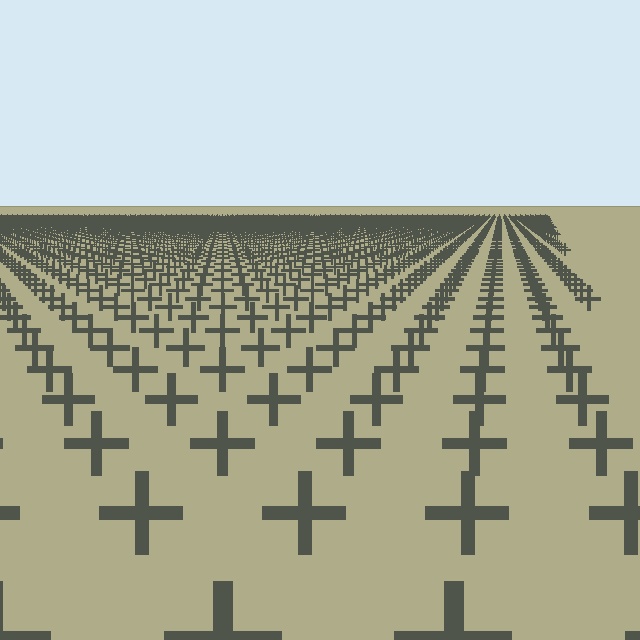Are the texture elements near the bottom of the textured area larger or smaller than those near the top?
Larger. Near the bottom, elements are closer to the viewer and appear at a bigger on-screen size.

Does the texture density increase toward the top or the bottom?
Density increases toward the top.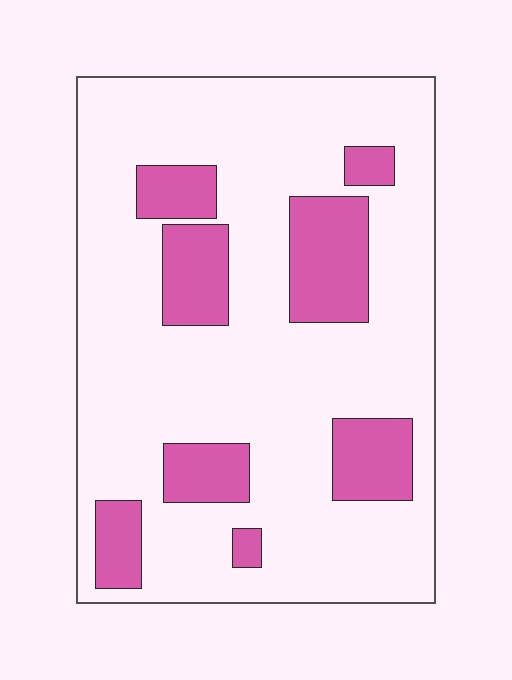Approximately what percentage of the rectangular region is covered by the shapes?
Approximately 20%.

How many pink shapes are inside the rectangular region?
8.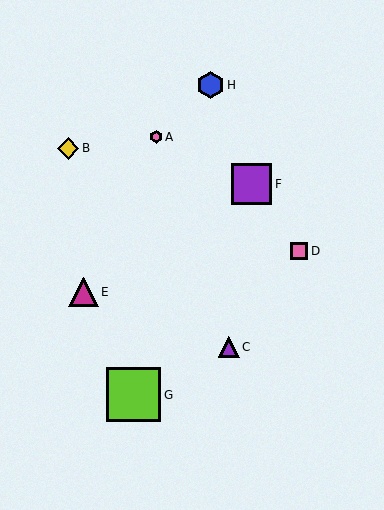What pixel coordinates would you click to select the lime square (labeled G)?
Click at (134, 395) to select the lime square G.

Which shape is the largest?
The lime square (labeled G) is the largest.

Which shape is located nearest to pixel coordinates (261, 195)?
The purple square (labeled F) at (252, 184) is nearest to that location.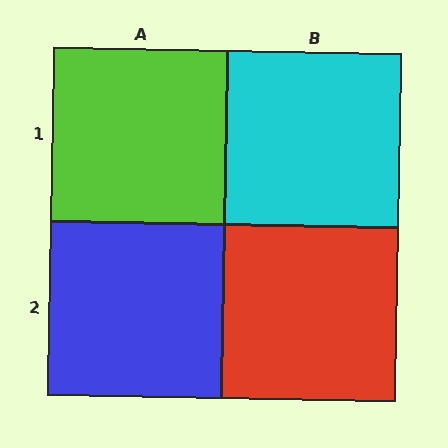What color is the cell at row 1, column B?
Cyan.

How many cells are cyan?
1 cell is cyan.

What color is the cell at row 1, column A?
Lime.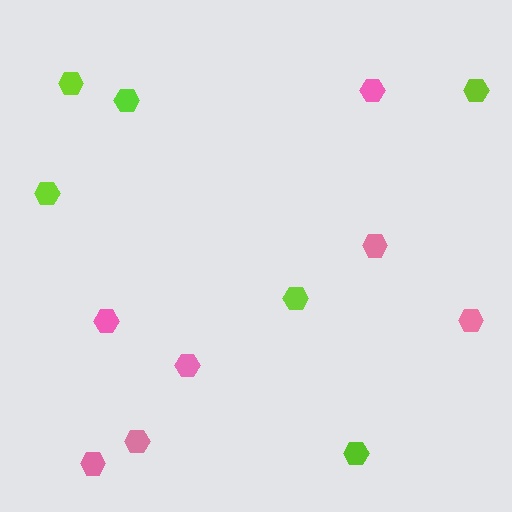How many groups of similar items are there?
There are 2 groups: one group of pink hexagons (7) and one group of lime hexagons (6).